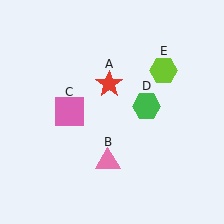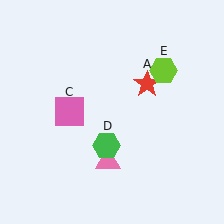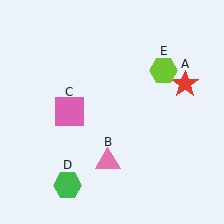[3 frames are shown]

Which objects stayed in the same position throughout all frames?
Pink triangle (object B) and pink square (object C) and lime hexagon (object E) remained stationary.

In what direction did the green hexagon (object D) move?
The green hexagon (object D) moved down and to the left.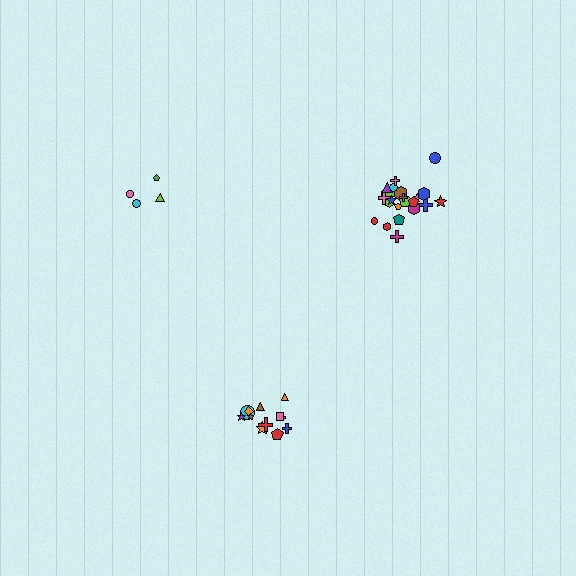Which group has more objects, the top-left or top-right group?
The top-right group.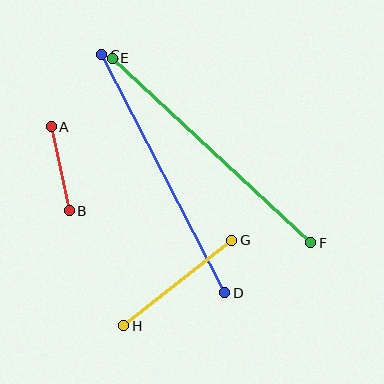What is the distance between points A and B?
The distance is approximately 86 pixels.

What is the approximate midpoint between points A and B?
The midpoint is at approximately (60, 169) pixels.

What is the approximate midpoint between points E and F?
The midpoint is at approximately (212, 150) pixels.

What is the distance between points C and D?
The distance is approximately 268 pixels.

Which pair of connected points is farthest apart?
Points E and F are farthest apart.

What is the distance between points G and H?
The distance is approximately 137 pixels.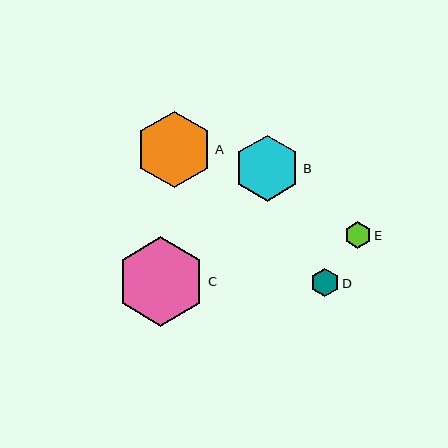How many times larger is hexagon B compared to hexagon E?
Hexagon B is approximately 2.5 times the size of hexagon E.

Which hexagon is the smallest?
Hexagon E is the smallest with a size of approximately 27 pixels.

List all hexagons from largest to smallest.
From largest to smallest: C, A, B, D, E.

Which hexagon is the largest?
Hexagon C is the largest with a size of approximately 89 pixels.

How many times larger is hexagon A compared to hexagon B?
Hexagon A is approximately 1.2 times the size of hexagon B.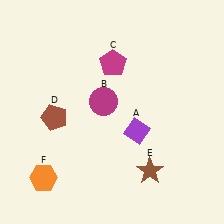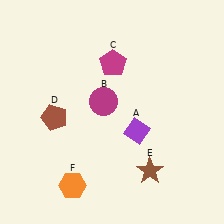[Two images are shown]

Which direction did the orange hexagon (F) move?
The orange hexagon (F) moved right.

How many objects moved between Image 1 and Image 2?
1 object moved between the two images.